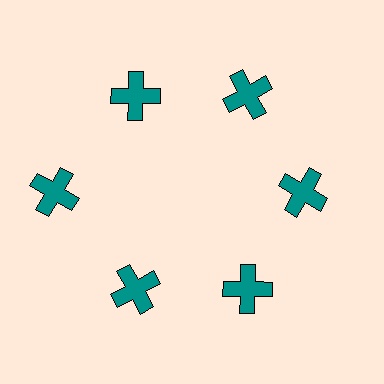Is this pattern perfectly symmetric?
No. The 6 teal crosses are arranged in a ring, but one element near the 9 o'clock position is pushed outward from the center, breaking the 6-fold rotational symmetry.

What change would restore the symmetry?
The symmetry would be restored by moving it inward, back onto the ring so that all 6 crosses sit at equal angles and equal distance from the center.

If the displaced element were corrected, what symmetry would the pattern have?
It would have 6-fold rotational symmetry — the pattern would map onto itself every 60 degrees.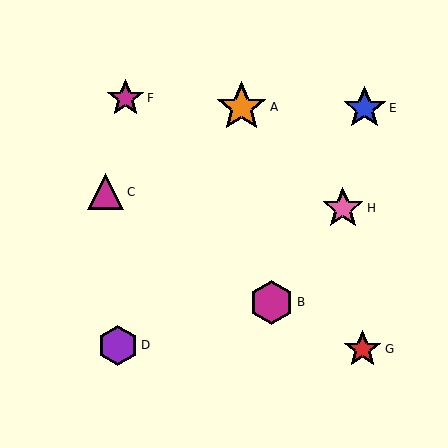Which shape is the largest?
The orange star (labeled A) is the largest.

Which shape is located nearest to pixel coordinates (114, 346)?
The purple hexagon (labeled D) at (118, 345) is nearest to that location.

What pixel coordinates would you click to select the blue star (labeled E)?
Click at (365, 108) to select the blue star E.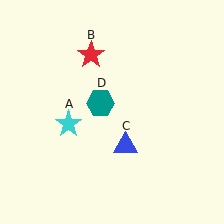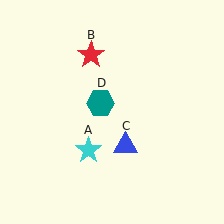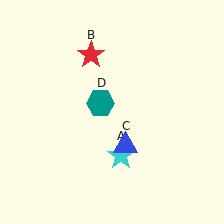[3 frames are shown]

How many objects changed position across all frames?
1 object changed position: cyan star (object A).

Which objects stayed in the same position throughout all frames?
Red star (object B) and blue triangle (object C) and teal hexagon (object D) remained stationary.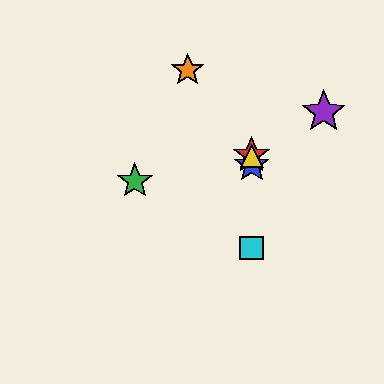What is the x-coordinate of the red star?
The red star is at x≈252.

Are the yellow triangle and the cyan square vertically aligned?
Yes, both are at x≈252.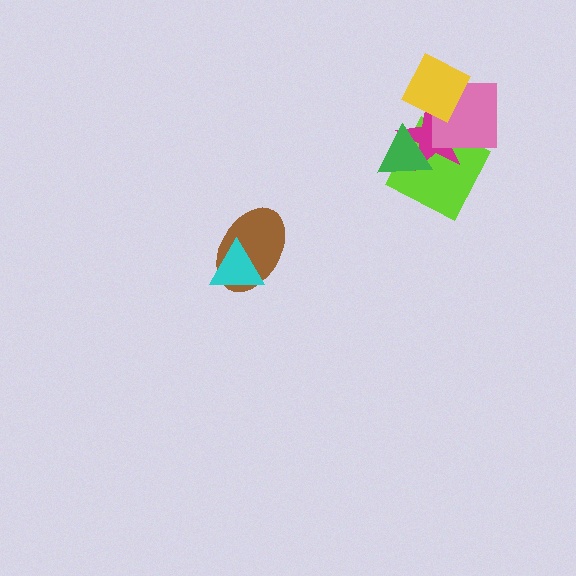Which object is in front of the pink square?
The yellow diamond is in front of the pink square.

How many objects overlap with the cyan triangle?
1 object overlaps with the cyan triangle.